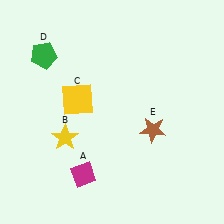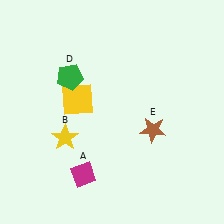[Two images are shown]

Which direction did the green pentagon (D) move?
The green pentagon (D) moved right.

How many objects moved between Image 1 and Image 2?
1 object moved between the two images.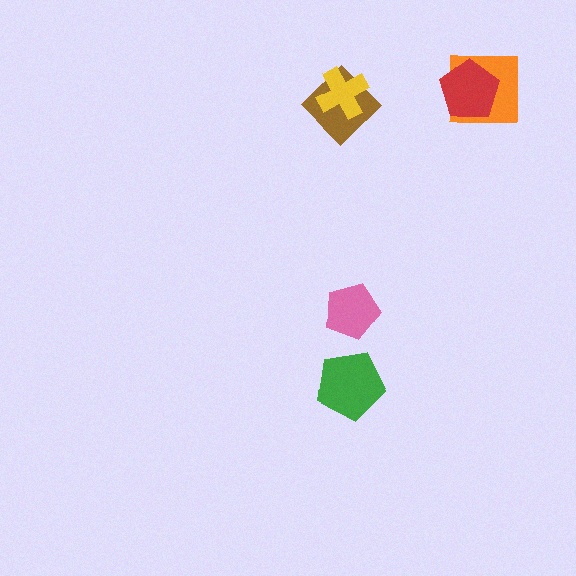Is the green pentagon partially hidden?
No, no other shape covers it.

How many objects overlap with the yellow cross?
1 object overlaps with the yellow cross.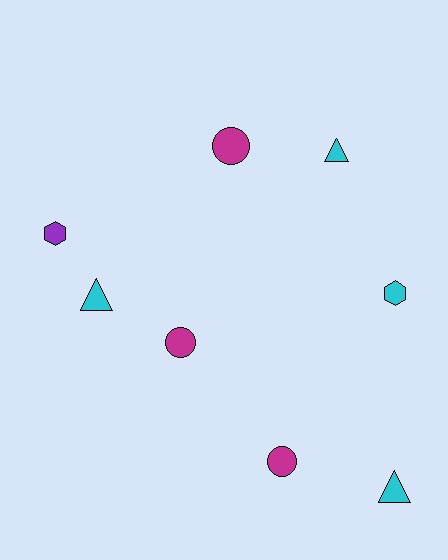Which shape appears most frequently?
Triangle, with 3 objects.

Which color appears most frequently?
Cyan, with 4 objects.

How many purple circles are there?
There are no purple circles.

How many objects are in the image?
There are 8 objects.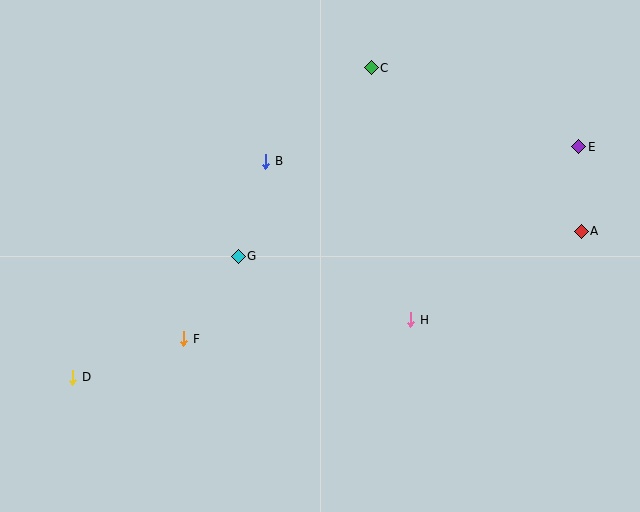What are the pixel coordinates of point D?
Point D is at (73, 377).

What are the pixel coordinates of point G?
Point G is at (238, 256).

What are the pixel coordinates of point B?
Point B is at (266, 161).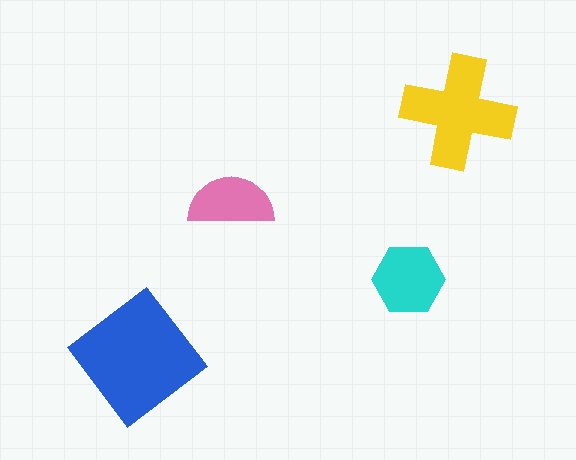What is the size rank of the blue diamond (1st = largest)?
1st.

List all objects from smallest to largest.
The pink semicircle, the cyan hexagon, the yellow cross, the blue diamond.